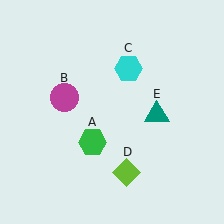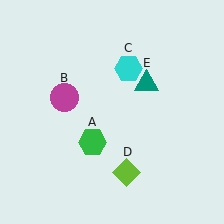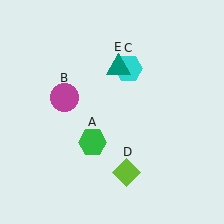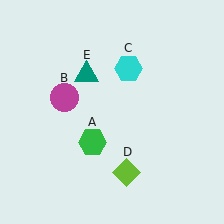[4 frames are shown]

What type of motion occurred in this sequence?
The teal triangle (object E) rotated counterclockwise around the center of the scene.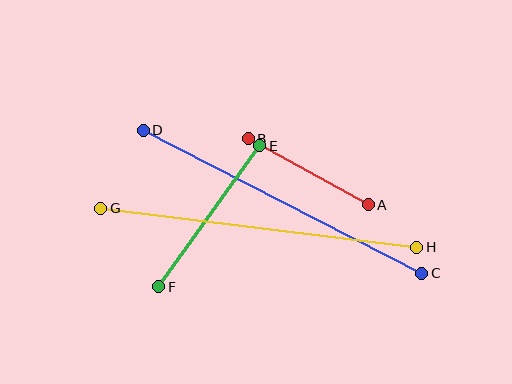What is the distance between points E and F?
The distance is approximately 173 pixels.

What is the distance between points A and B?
The distance is approximately 137 pixels.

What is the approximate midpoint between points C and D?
The midpoint is at approximately (283, 202) pixels.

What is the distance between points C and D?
The distance is approximately 313 pixels.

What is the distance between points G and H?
The distance is approximately 318 pixels.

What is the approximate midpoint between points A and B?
The midpoint is at approximately (308, 172) pixels.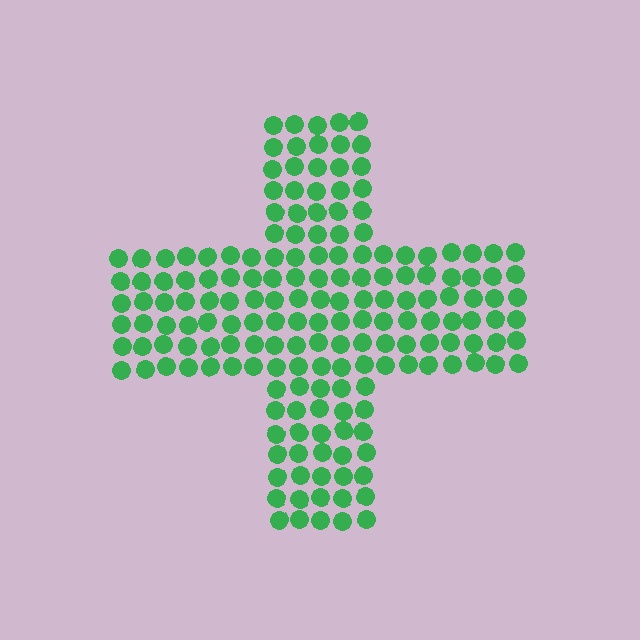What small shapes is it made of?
It is made of small circles.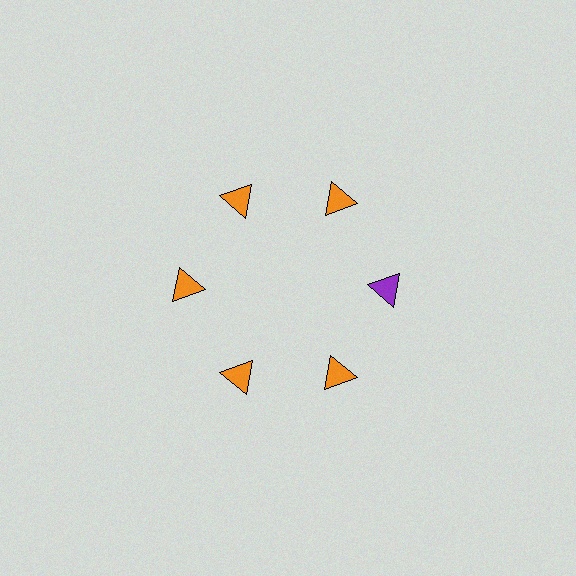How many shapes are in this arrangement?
There are 6 shapes arranged in a ring pattern.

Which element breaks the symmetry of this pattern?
The purple triangle at roughly the 3 o'clock position breaks the symmetry. All other shapes are orange triangles.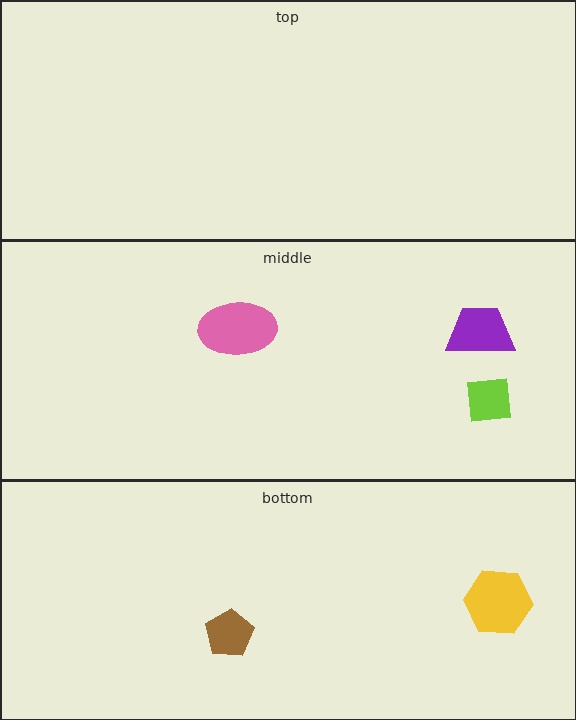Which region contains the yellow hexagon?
The bottom region.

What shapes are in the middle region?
The pink ellipse, the purple trapezoid, the lime square.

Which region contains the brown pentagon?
The bottom region.